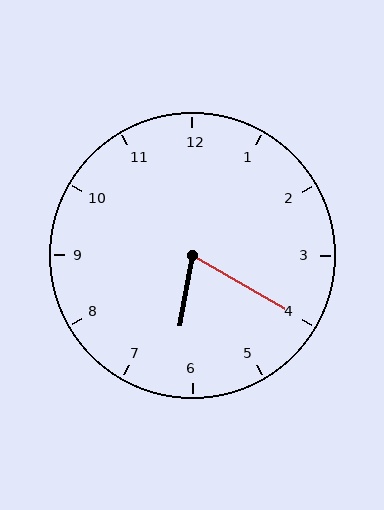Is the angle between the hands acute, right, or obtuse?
It is acute.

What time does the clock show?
6:20.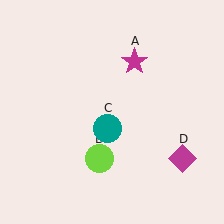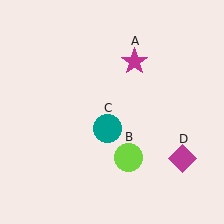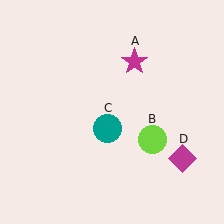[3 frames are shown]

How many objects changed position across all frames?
1 object changed position: lime circle (object B).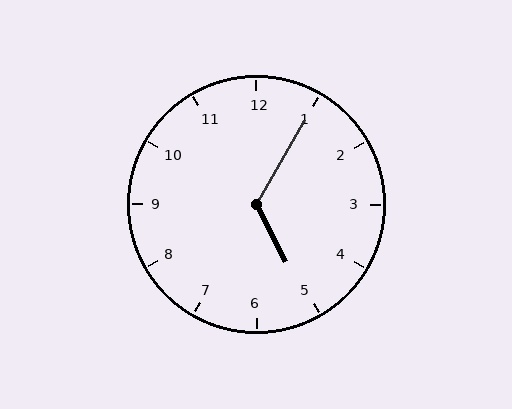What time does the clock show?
5:05.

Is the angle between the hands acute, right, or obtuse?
It is obtuse.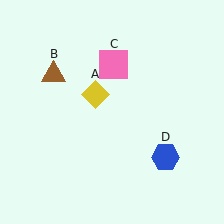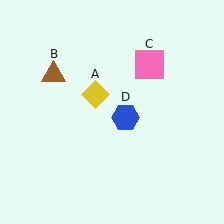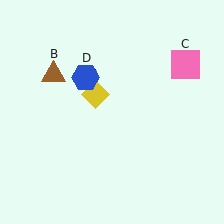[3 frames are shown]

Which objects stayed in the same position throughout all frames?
Yellow diamond (object A) and brown triangle (object B) remained stationary.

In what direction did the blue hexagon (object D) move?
The blue hexagon (object D) moved up and to the left.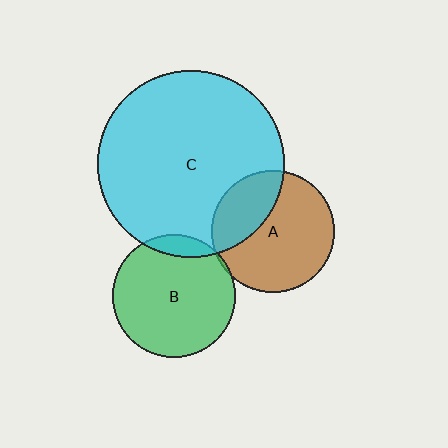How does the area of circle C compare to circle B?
Approximately 2.3 times.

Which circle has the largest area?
Circle C (cyan).